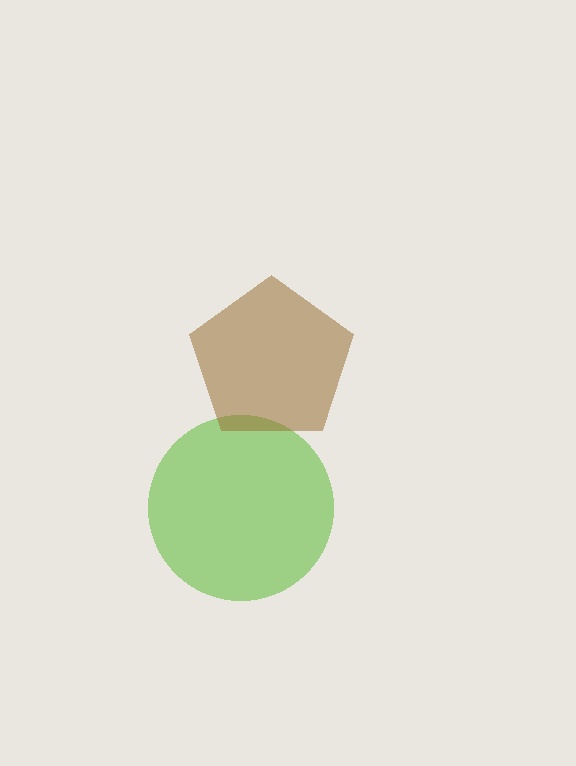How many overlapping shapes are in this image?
There are 2 overlapping shapes in the image.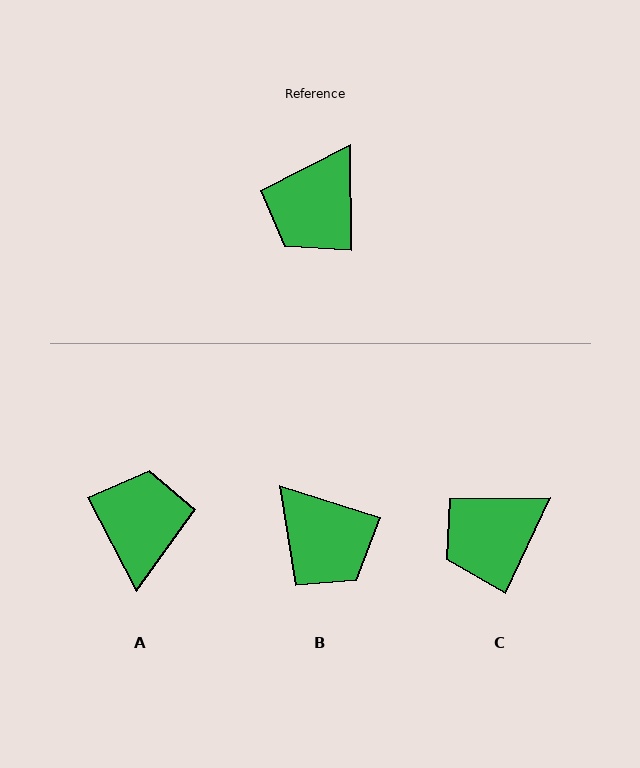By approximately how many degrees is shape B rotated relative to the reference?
Approximately 72 degrees counter-clockwise.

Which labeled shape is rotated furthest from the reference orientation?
A, about 153 degrees away.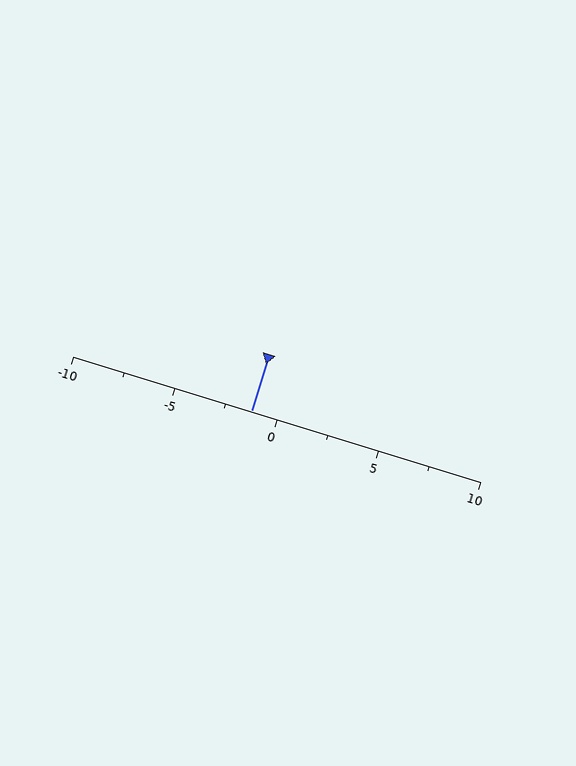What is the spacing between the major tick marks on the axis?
The major ticks are spaced 5 apart.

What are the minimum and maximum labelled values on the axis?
The axis runs from -10 to 10.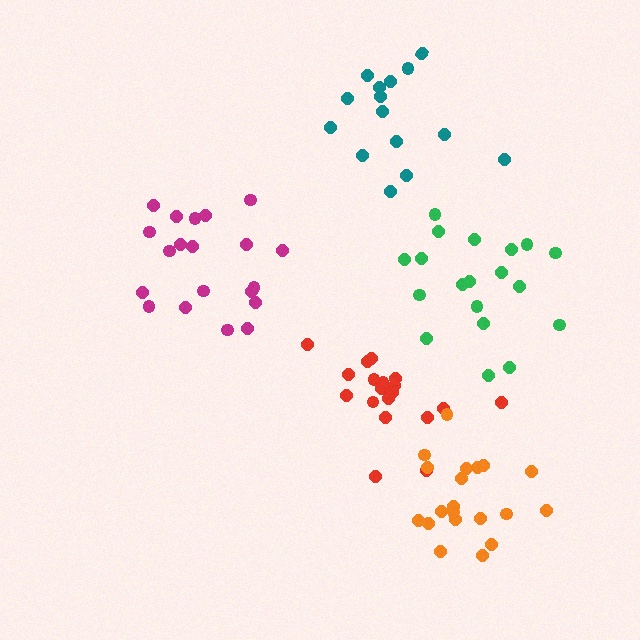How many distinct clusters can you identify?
There are 5 distinct clusters.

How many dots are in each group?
Group 1: 20 dots, Group 2: 15 dots, Group 3: 19 dots, Group 4: 19 dots, Group 5: 20 dots (93 total).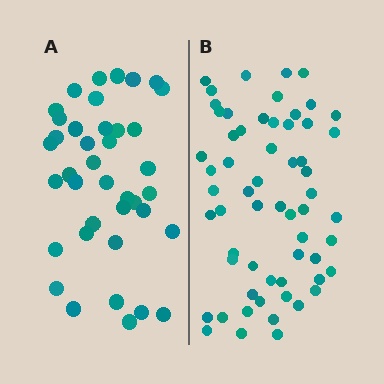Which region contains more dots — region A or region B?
Region B (the right region) has more dots.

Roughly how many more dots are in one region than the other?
Region B has approximately 20 more dots than region A.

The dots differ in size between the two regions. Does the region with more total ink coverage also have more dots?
No. Region A has more total ink coverage because its dots are larger, but region B actually contains more individual dots. Total area can be misleading — the number of items is what matters here.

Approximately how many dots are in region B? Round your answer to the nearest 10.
About 60 dots.